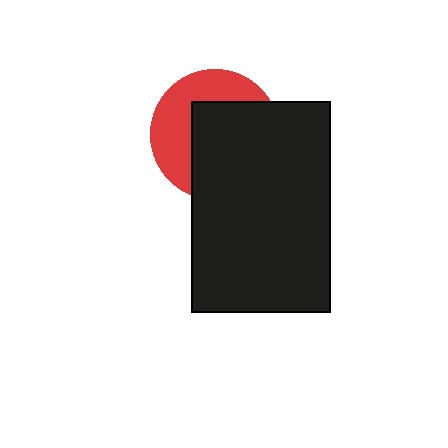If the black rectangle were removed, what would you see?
You would see the complete red circle.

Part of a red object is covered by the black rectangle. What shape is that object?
It is a circle.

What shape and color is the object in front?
The object in front is a black rectangle.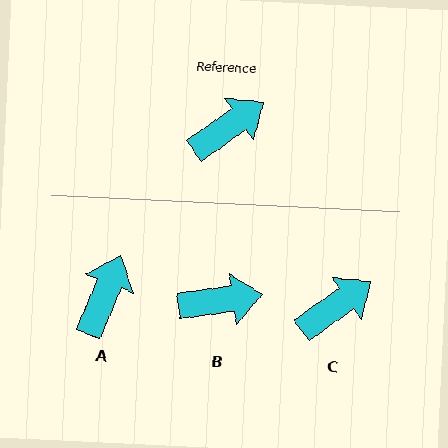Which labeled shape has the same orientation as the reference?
C.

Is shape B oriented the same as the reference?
No, it is off by about 27 degrees.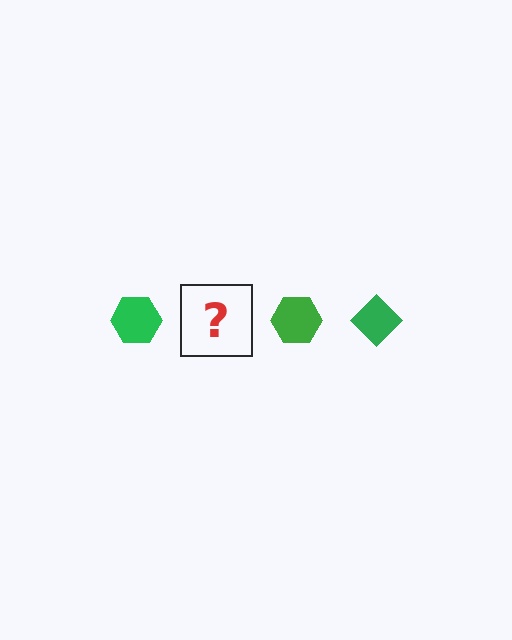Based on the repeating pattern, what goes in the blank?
The blank should be a green diamond.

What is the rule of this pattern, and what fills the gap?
The rule is that the pattern cycles through hexagon, diamond shapes in green. The gap should be filled with a green diamond.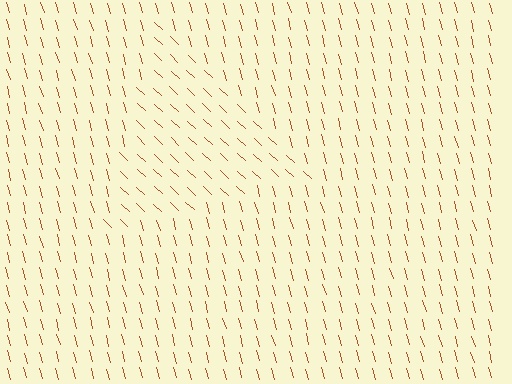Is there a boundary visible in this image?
Yes, there is a texture boundary formed by a change in line orientation.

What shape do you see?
I see a triangle.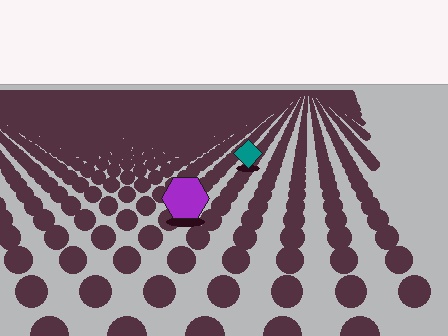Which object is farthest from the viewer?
The teal diamond is farthest from the viewer. It appears smaller and the ground texture around it is denser.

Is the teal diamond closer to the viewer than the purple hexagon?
No. The purple hexagon is closer — you can tell from the texture gradient: the ground texture is coarser near it.